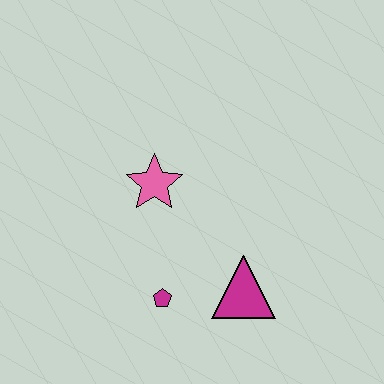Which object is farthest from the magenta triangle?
The pink star is farthest from the magenta triangle.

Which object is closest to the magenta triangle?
The magenta pentagon is closest to the magenta triangle.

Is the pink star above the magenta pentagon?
Yes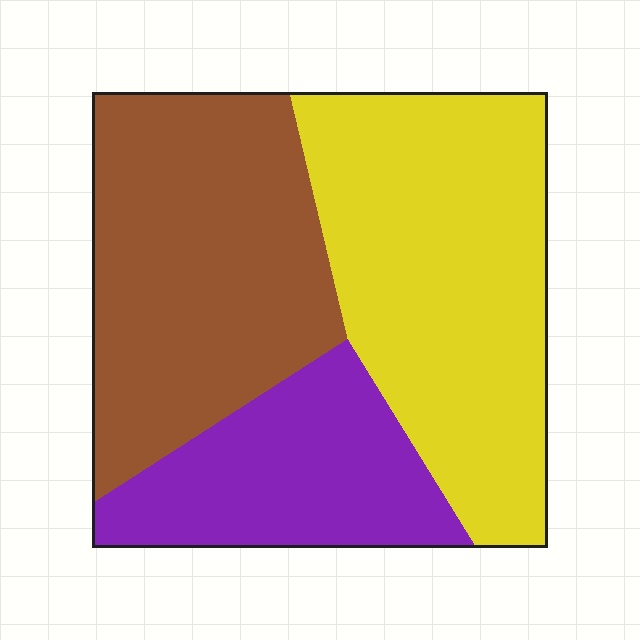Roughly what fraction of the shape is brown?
Brown covers 37% of the shape.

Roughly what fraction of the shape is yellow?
Yellow covers roughly 40% of the shape.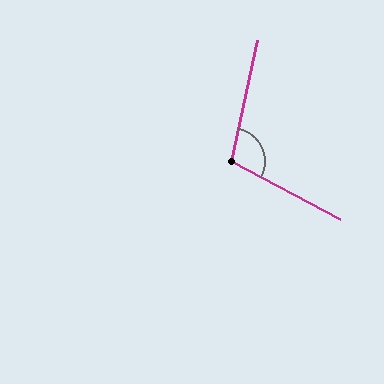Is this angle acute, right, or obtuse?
It is obtuse.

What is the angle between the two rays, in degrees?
Approximately 105 degrees.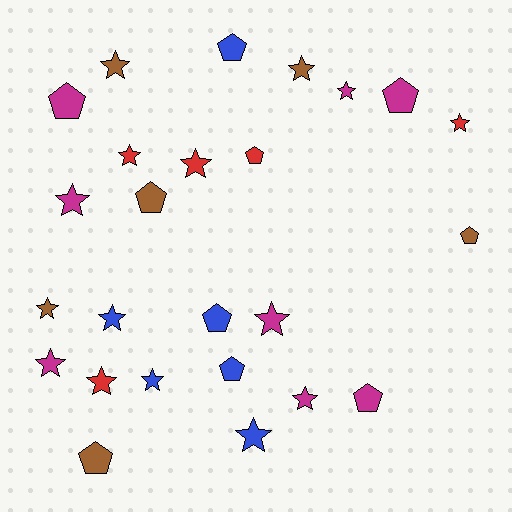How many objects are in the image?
There are 25 objects.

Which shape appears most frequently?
Star, with 15 objects.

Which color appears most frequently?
Magenta, with 8 objects.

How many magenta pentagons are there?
There are 3 magenta pentagons.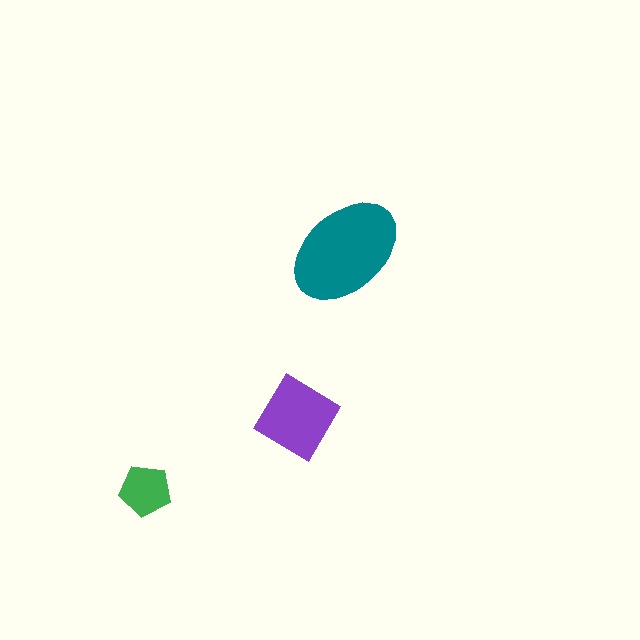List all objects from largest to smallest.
The teal ellipse, the purple diamond, the green pentagon.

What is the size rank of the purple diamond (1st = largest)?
2nd.